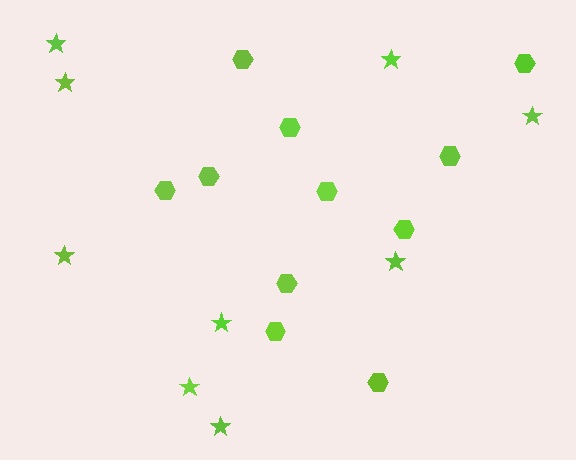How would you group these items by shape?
There are 2 groups: one group of hexagons (11) and one group of stars (9).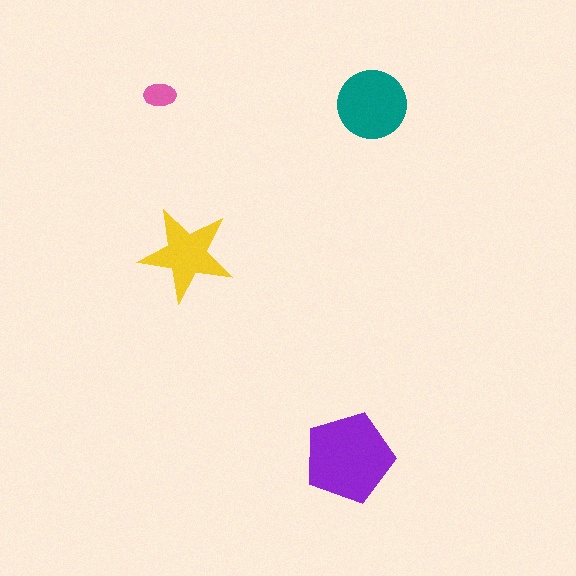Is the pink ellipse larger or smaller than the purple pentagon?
Smaller.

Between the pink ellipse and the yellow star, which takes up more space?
The yellow star.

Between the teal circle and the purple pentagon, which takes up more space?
The purple pentagon.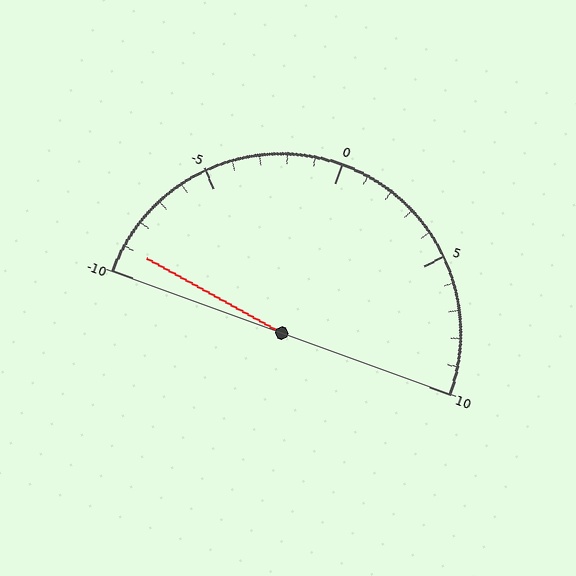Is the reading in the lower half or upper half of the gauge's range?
The reading is in the lower half of the range (-10 to 10).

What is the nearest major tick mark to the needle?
The nearest major tick mark is -10.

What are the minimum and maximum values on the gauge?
The gauge ranges from -10 to 10.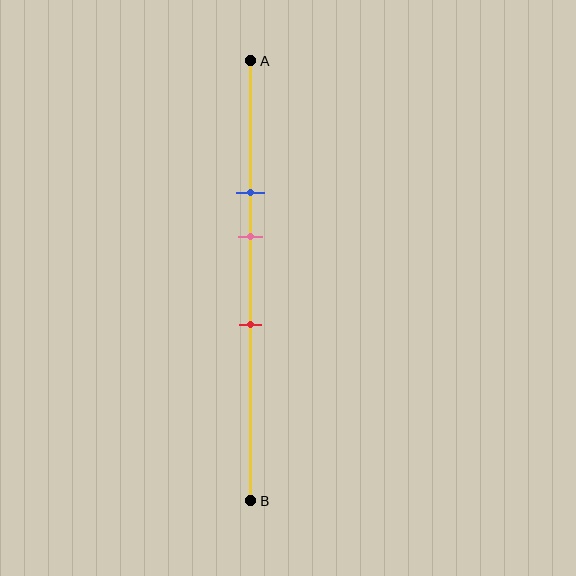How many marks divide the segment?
There are 3 marks dividing the segment.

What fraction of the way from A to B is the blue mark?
The blue mark is approximately 30% (0.3) of the way from A to B.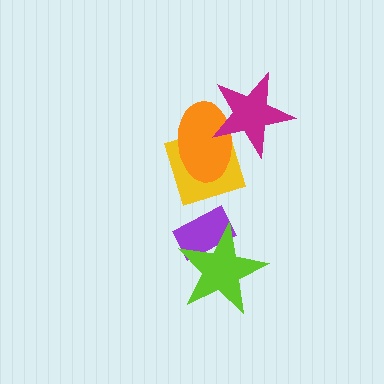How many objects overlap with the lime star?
1 object overlaps with the lime star.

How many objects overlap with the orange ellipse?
2 objects overlap with the orange ellipse.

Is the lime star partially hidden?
No, no other shape covers it.